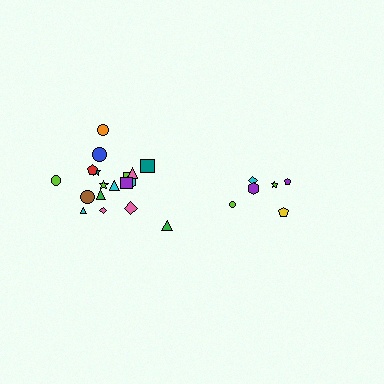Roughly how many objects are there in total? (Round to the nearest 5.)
Roughly 25 objects in total.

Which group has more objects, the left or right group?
The left group.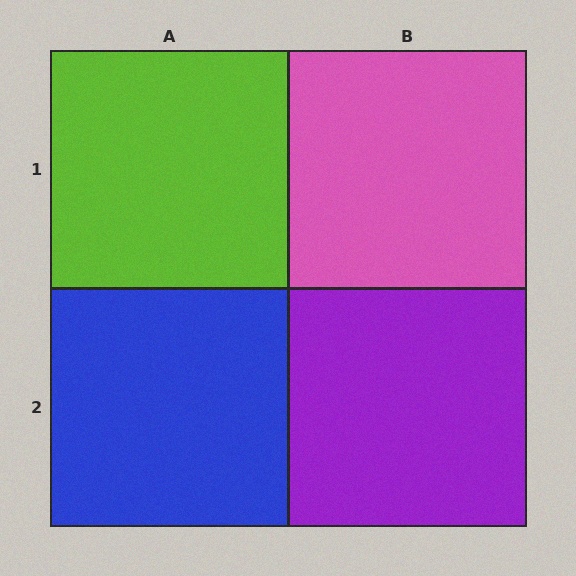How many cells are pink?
1 cell is pink.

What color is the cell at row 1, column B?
Pink.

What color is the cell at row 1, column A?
Lime.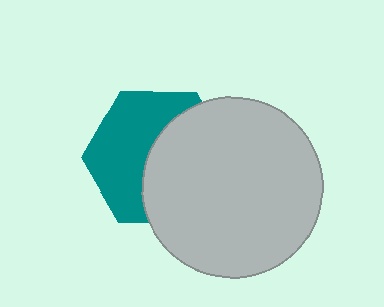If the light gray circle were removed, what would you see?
You would see the complete teal hexagon.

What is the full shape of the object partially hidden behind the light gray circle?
The partially hidden object is a teal hexagon.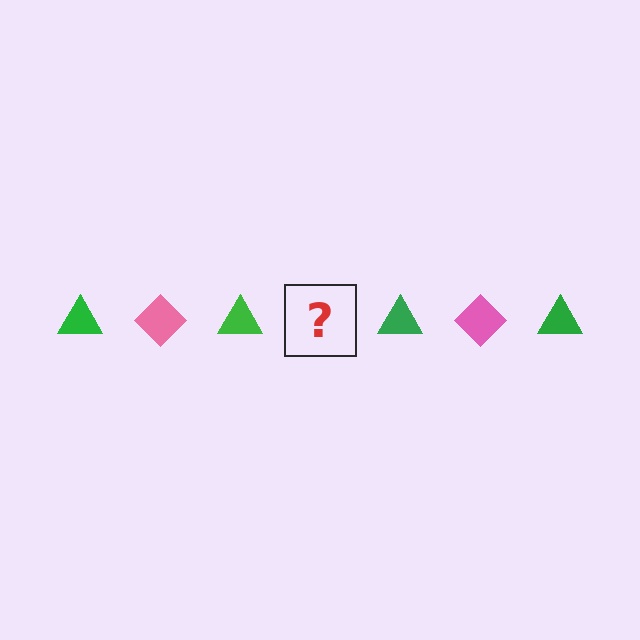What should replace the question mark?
The question mark should be replaced with a pink diamond.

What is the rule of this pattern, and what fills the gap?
The rule is that the pattern alternates between green triangle and pink diamond. The gap should be filled with a pink diamond.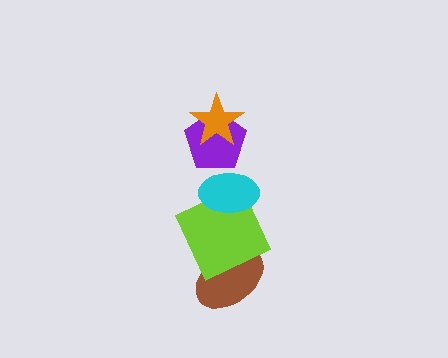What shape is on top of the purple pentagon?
The orange star is on top of the purple pentagon.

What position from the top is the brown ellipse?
The brown ellipse is 5th from the top.